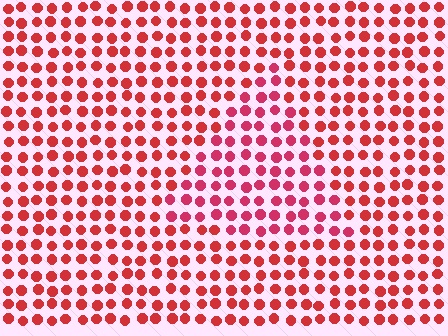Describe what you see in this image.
The image is filled with small red elements in a uniform arrangement. A triangle-shaped region is visible where the elements are tinted to a slightly different hue, forming a subtle color boundary.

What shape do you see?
I see a triangle.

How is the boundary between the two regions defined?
The boundary is defined purely by a slight shift in hue (about 18 degrees). Spacing, size, and orientation are identical on both sides.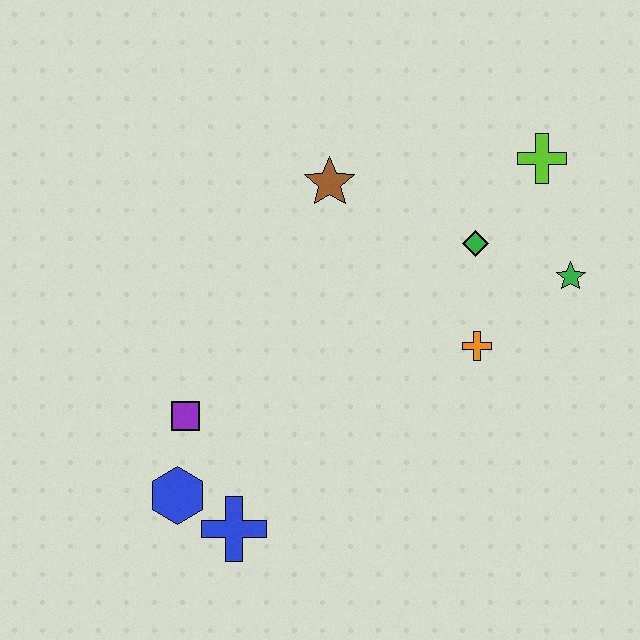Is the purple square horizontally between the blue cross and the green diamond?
No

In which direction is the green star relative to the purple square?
The green star is to the right of the purple square.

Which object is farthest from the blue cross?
The lime cross is farthest from the blue cross.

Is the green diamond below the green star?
No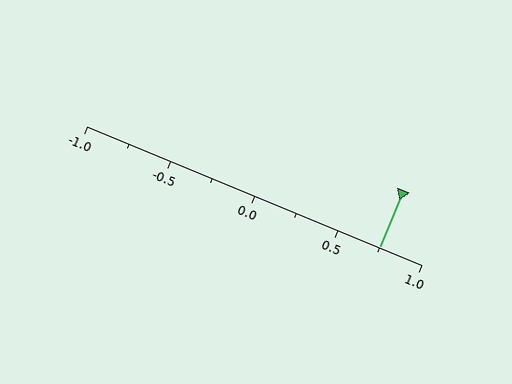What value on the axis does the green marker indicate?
The marker indicates approximately 0.75.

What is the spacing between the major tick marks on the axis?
The major ticks are spaced 0.5 apart.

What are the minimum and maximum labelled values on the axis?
The axis runs from -1.0 to 1.0.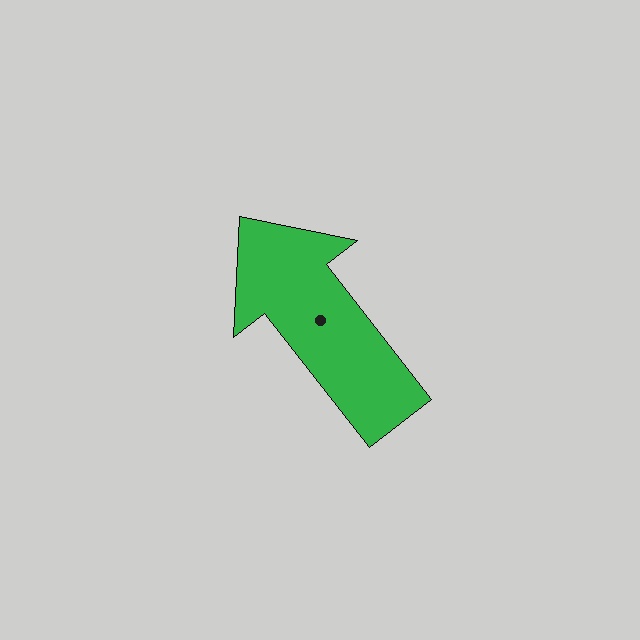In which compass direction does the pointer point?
Northwest.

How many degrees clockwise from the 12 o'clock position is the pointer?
Approximately 322 degrees.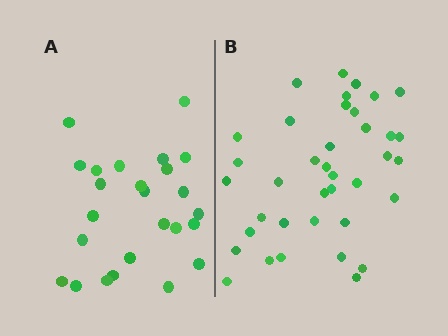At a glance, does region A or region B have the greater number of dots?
Region B (the right region) has more dots.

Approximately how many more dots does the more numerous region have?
Region B has approximately 15 more dots than region A.